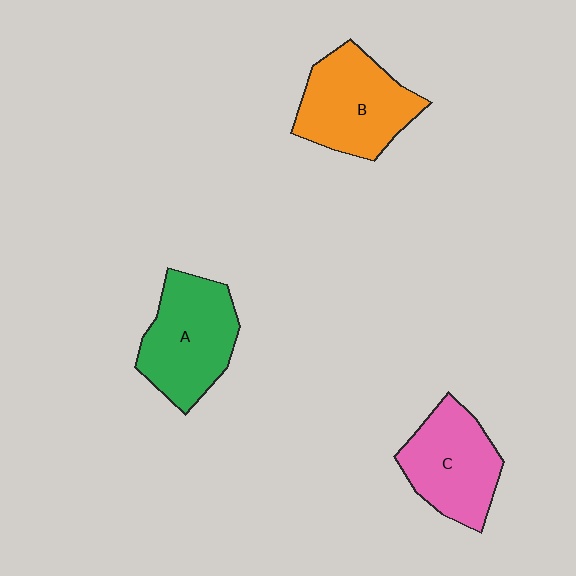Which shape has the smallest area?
Shape C (pink).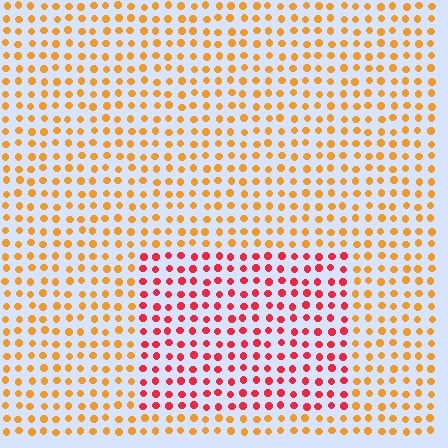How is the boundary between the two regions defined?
The boundary is defined purely by a slight shift in hue (about 42 degrees). Spacing, size, and orientation are identical on both sides.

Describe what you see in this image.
The image is filled with small orange elements in a uniform arrangement. A rectangle-shaped region is visible where the elements are tinted to a slightly different hue, forming a subtle color boundary.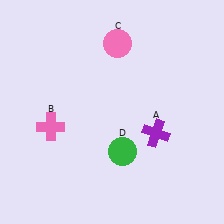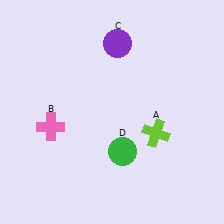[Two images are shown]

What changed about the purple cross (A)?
In Image 1, A is purple. In Image 2, it changed to lime.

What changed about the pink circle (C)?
In Image 1, C is pink. In Image 2, it changed to purple.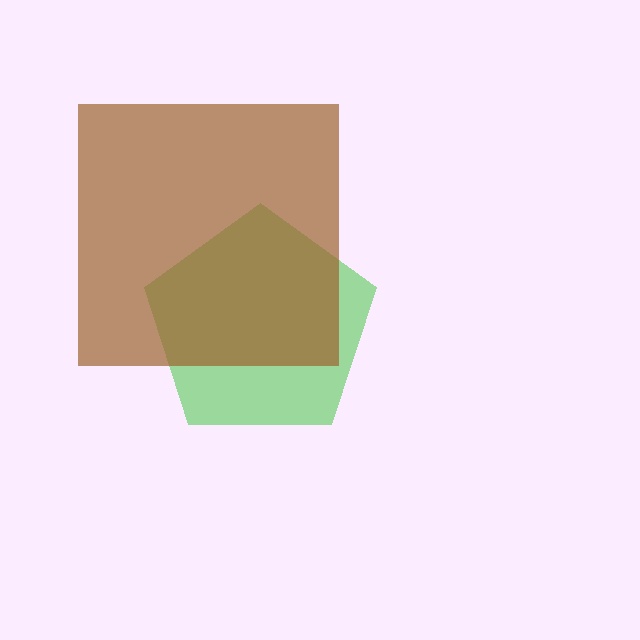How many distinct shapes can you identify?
There are 2 distinct shapes: a green pentagon, a brown square.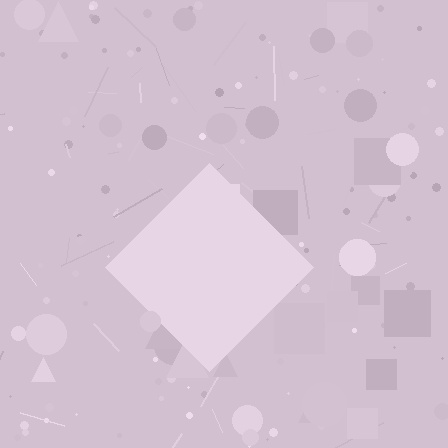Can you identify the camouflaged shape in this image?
The camouflaged shape is a diamond.